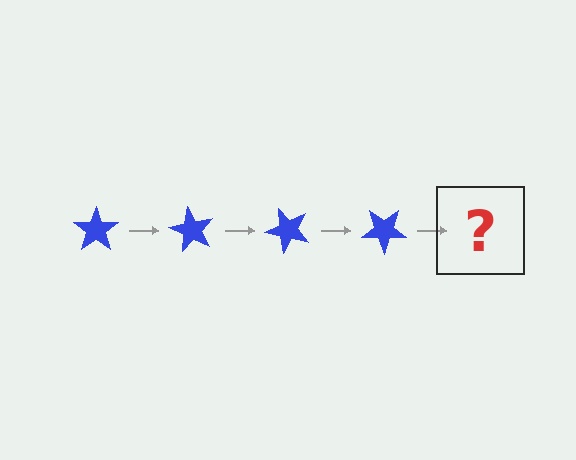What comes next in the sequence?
The next element should be a blue star rotated 240 degrees.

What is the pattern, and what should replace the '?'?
The pattern is that the star rotates 60 degrees each step. The '?' should be a blue star rotated 240 degrees.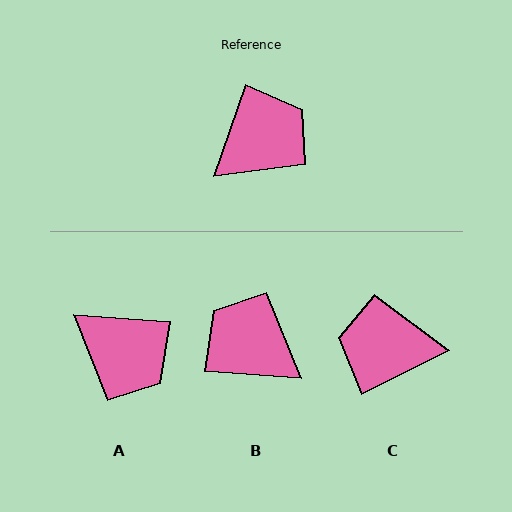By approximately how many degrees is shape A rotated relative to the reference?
Approximately 75 degrees clockwise.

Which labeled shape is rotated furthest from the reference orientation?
C, about 136 degrees away.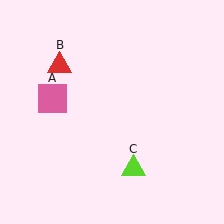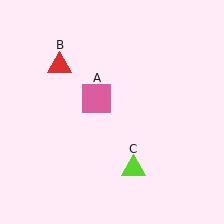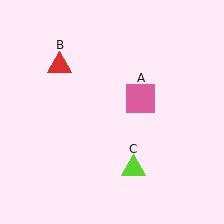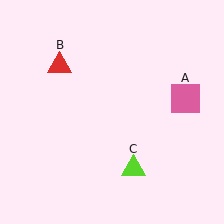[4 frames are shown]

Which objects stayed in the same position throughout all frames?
Red triangle (object B) and lime triangle (object C) remained stationary.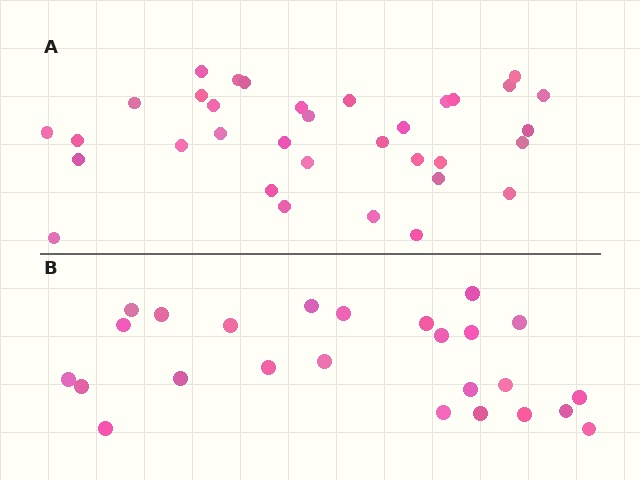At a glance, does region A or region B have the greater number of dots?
Region A (the top region) has more dots.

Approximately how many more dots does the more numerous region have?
Region A has roughly 8 or so more dots than region B.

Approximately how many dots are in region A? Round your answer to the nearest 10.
About 30 dots. (The exact count is 34, which rounds to 30.)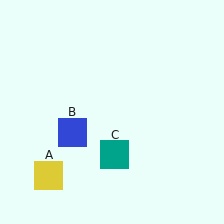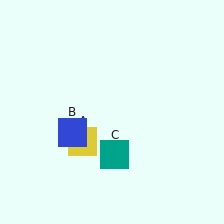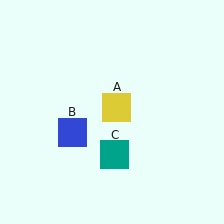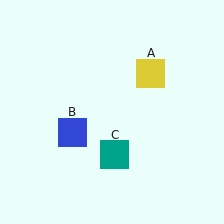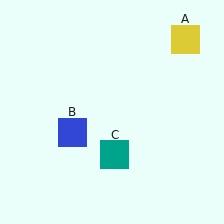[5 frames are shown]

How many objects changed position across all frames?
1 object changed position: yellow square (object A).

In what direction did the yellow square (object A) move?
The yellow square (object A) moved up and to the right.